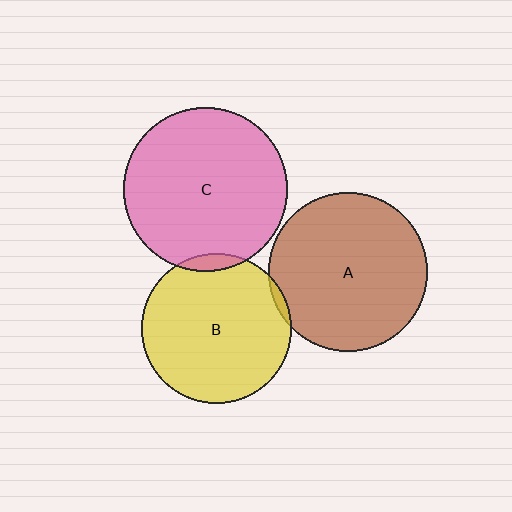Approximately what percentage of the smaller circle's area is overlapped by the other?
Approximately 5%.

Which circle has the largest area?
Circle C (pink).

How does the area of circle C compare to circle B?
Approximately 1.2 times.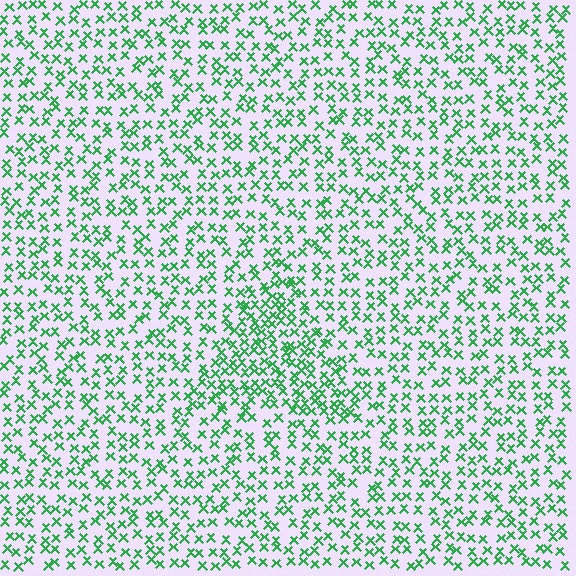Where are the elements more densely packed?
The elements are more densely packed inside the triangle boundary.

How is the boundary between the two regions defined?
The boundary is defined by a change in element density (approximately 1.7x ratio). All elements are the same color, size, and shape.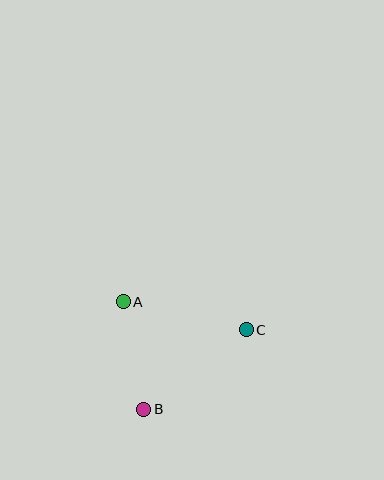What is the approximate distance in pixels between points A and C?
The distance between A and C is approximately 126 pixels.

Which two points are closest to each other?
Points A and B are closest to each other.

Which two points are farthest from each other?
Points B and C are farthest from each other.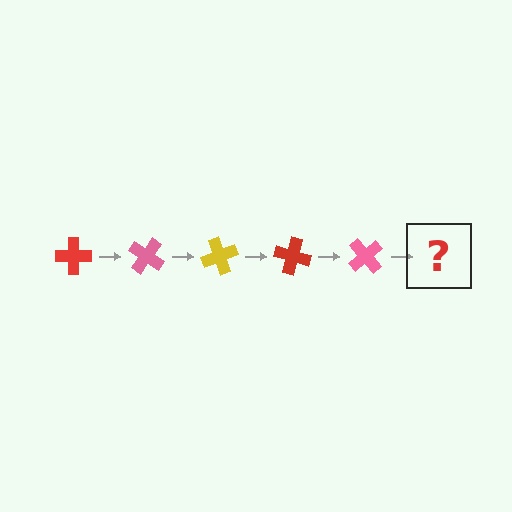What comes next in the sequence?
The next element should be a yellow cross, rotated 175 degrees from the start.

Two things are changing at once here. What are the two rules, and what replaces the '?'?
The two rules are that it rotates 35 degrees each step and the color cycles through red, pink, and yellow. The '?' should be a yellow cross, rotated 175 degrees from the start.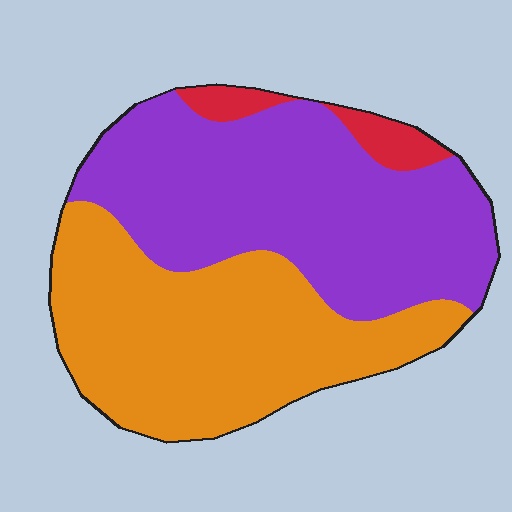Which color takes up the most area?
Purple, at roughly 50%.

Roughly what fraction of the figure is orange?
Orange covers about 45% of the figure.